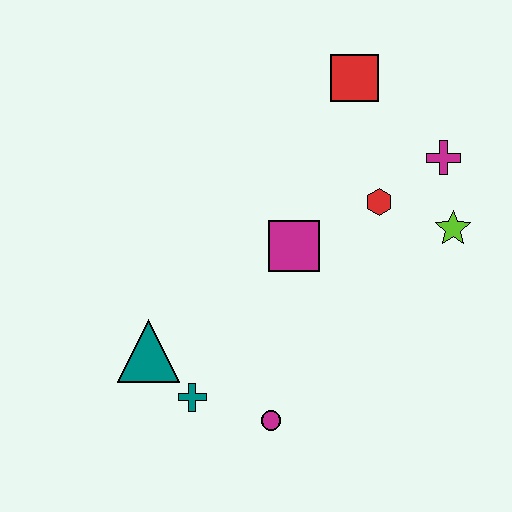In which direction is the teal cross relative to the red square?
The teal cross is below the red square.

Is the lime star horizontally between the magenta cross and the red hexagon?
No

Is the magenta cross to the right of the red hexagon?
Yes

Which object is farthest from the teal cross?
The red square is farthest from the teal cross.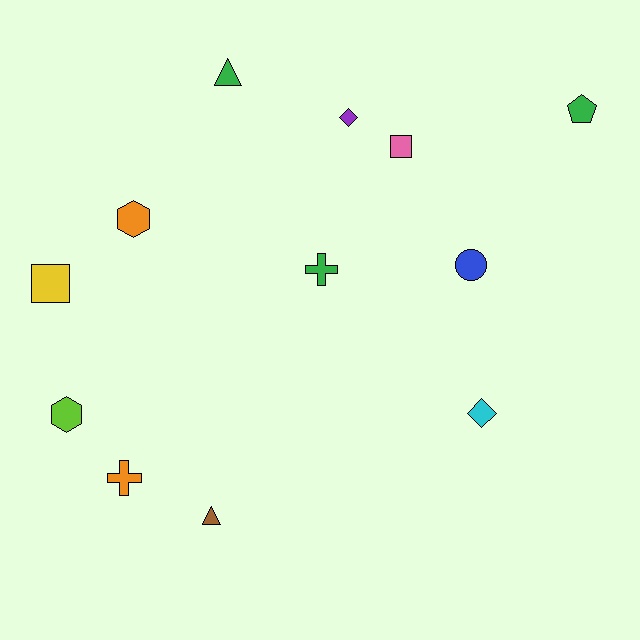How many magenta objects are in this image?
There are no magenta objects.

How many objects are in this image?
There are 12 objects.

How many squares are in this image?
There are 2 squares.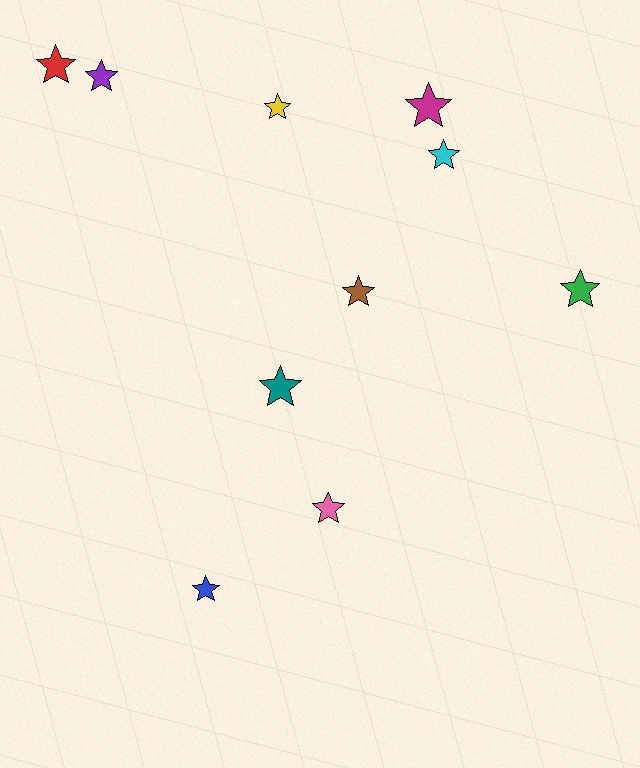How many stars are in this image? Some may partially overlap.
There are 10 stars.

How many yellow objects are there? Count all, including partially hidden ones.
There is 1 yellow object.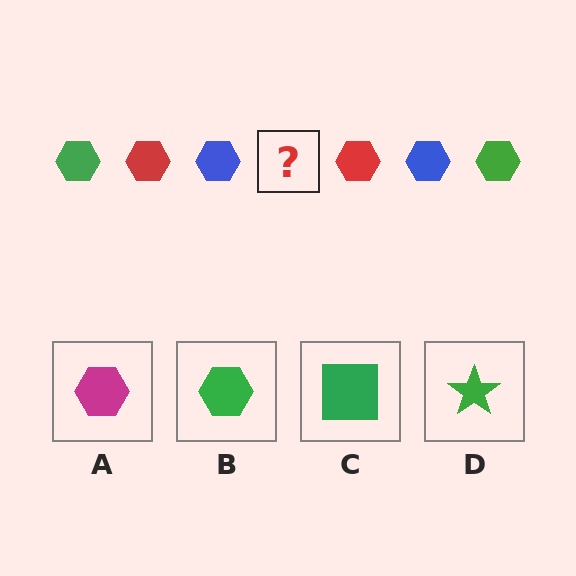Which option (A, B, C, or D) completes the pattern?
B.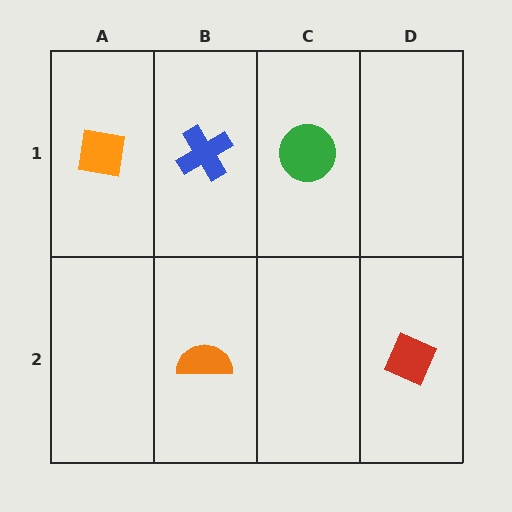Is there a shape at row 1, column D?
No, that cell is empty.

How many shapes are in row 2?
2 shapes.